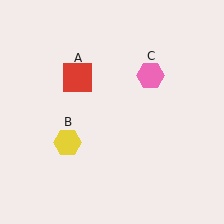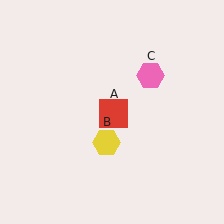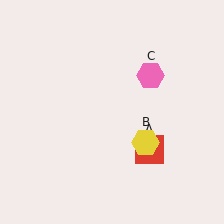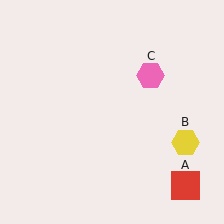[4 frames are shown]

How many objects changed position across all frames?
2 objects changed position: red square (object A), yellow hexagon (object B).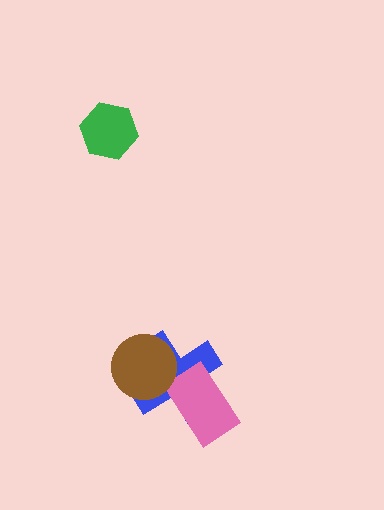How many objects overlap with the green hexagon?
0 objects overlap with the green hexagon.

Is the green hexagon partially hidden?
No, no other shape covers it.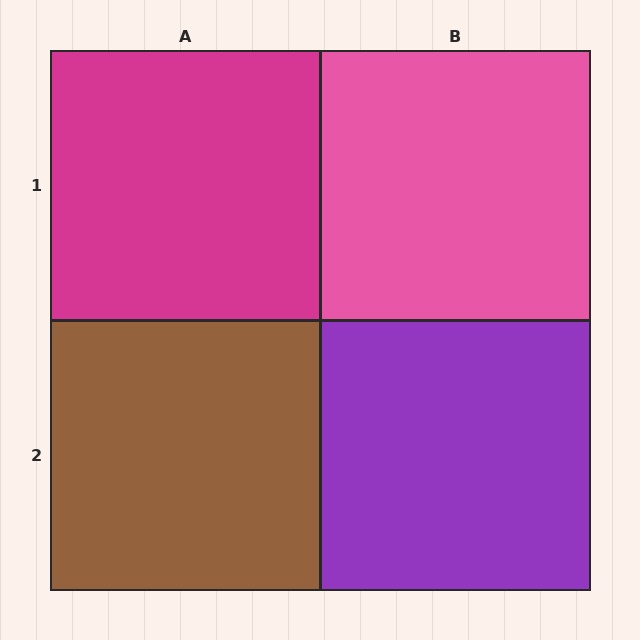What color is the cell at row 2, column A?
Brown.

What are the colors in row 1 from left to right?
Magenta, pink.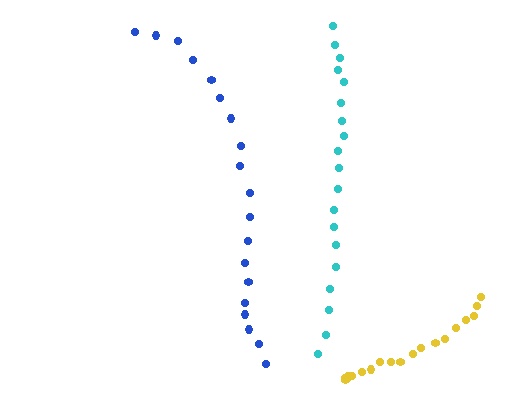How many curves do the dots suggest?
There are 3 distinct paths.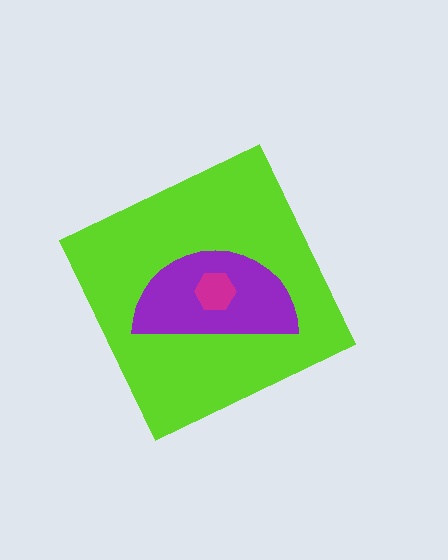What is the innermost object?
The magenta hexagon.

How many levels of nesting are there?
3.